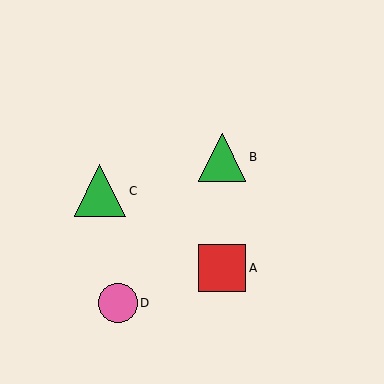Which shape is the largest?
The green triangle (labeled C) is the largest.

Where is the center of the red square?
The center of the red square is at (222, 268).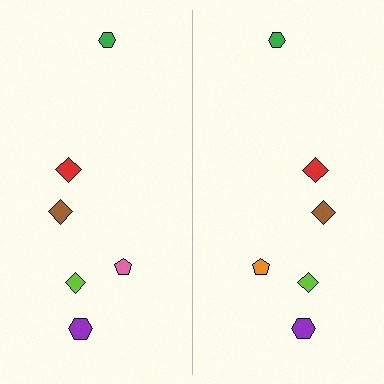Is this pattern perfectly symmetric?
No, the pattern is not perfectly symmetric. The orange pentagon on the right side breaks the symmetry — its mirror counterpart is pink.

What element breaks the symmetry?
The orange pentagon on the right side breaks the symmetry — its mirror counterpart is pink.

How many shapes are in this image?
There are 12 shapes in this image.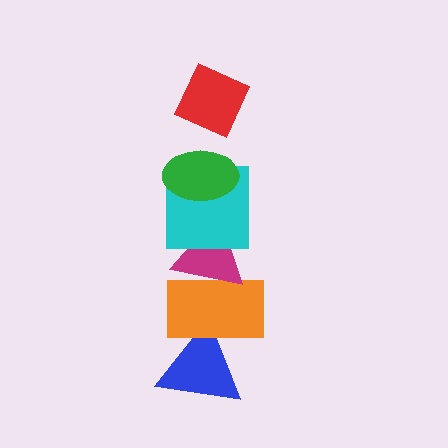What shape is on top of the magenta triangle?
The cyan square is on top of the magenta triangle.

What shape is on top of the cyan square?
The green ellipse is on top of the cyan square.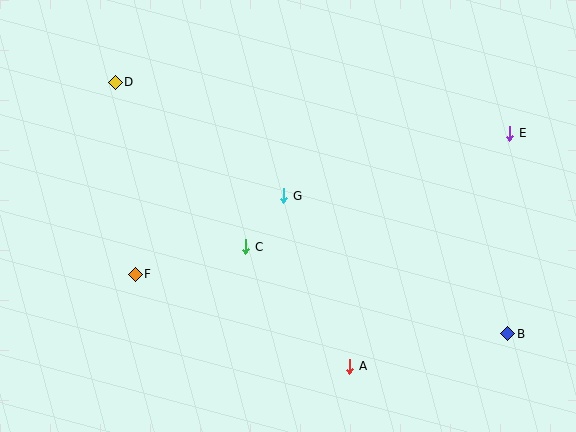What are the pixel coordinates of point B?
Point B is at (508, 334).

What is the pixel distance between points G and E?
The distance between G and E is 235 pixels.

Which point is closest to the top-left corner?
Point D is closest to the top-left corner.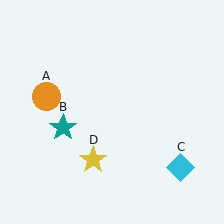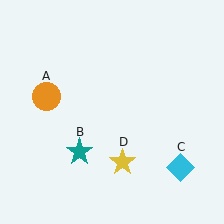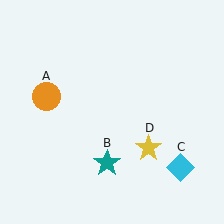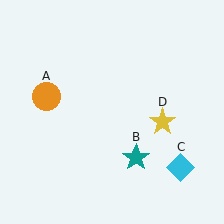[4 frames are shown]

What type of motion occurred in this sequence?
The teal star (object B), yellow star (object D) rotated counterclockwise around the center of the scene.